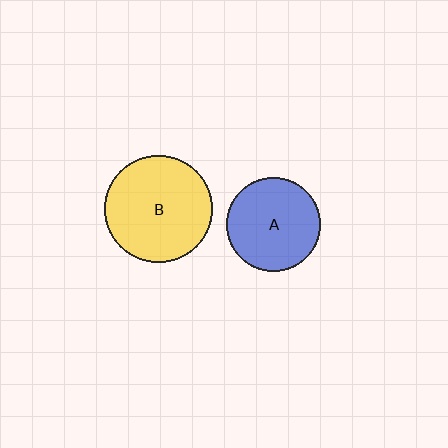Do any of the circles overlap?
No, none of the circles overlap.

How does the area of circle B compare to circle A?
Approximately 1.3 times.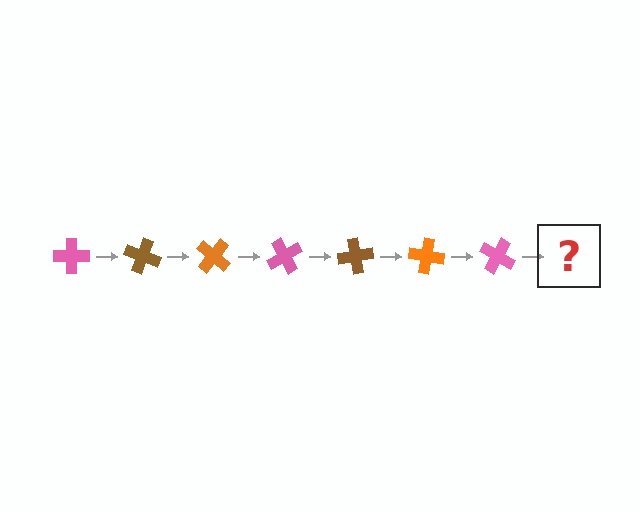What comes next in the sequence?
The next element should be a brown cross, rotated 140 degrees from the start.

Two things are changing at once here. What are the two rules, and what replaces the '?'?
The two rules are that it rotates 20 degrees each step and the color cycles through pink, brown, and orange. The '?' should be a brown cross, rotated 140 degrees from the start.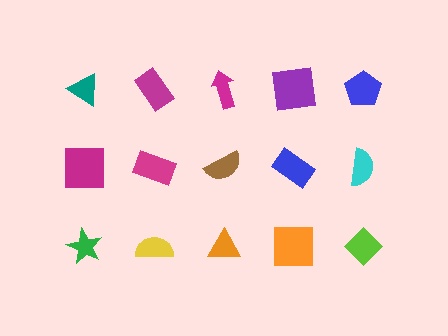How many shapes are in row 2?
5 shapes.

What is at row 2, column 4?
A blue rectangle.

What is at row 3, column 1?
A green star.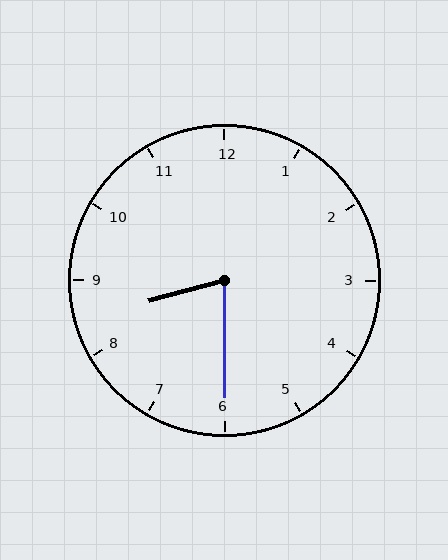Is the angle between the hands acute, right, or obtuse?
It is acute.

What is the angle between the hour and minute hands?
Approximately 75 degrees.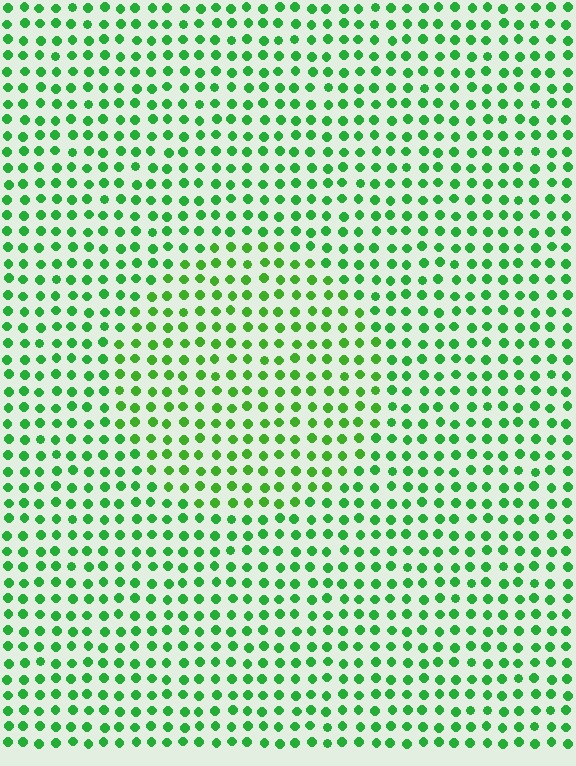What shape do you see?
I see a circle.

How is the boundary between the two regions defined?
The boundary is defined purely by a slight shift in hue (about 18 degrees). Spacing, size, and orientation are identical on both sides.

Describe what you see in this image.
The image is filled with small green elements in a uniform arrangement. A circle-shaped region is visible where the elements are tinted to a slightly different hue, forming a subtle color boundary.